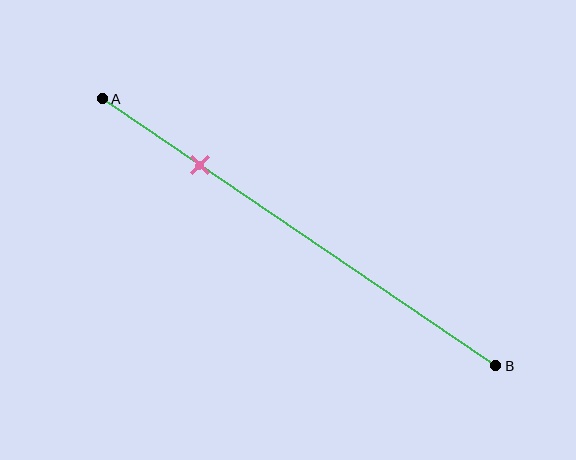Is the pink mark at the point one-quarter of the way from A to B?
Yes, the mark is approximately at the one-quarter point.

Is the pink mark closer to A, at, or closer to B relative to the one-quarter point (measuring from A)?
The pink mark is approximately at the one-quarter point of segment AB.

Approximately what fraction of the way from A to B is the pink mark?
The pink mark is approximately 25% of the way from A to B.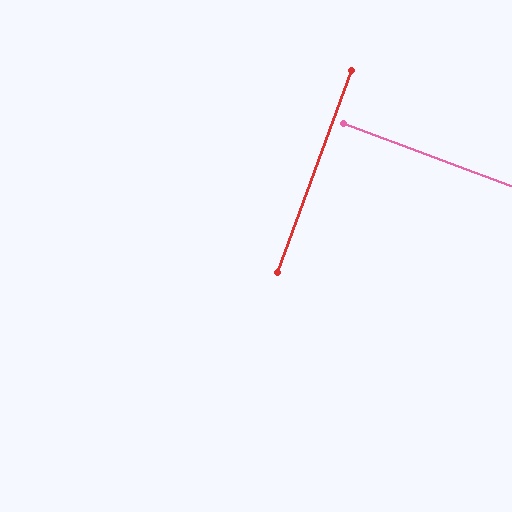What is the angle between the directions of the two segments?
Approximately 90 degrees.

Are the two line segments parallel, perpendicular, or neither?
Perpendicular — they meet at approximately 90°.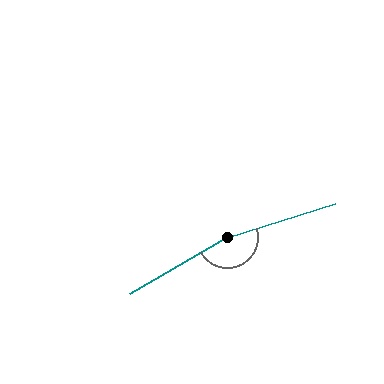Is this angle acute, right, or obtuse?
It is obtuse.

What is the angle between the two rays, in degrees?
Approximately 168 degrees.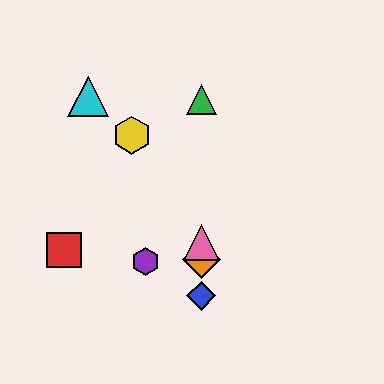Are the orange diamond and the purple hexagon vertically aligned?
No, the orange diamond is at x≈201 and the purple hexagon is at x≈145.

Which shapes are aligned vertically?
The blue diamond, the green triangle, the orange diamond, the pink triangle are aligned vertically.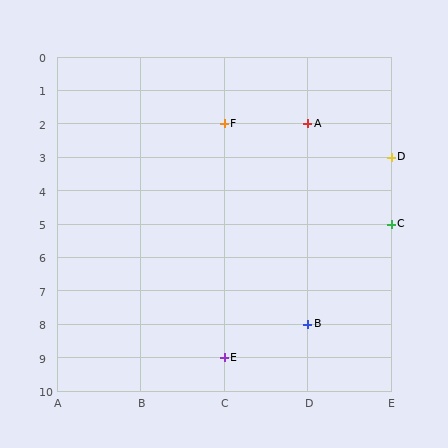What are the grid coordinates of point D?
Point D is at grid coordinates (E, 3).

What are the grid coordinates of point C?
Point C is at grid coordinates (E, 5).